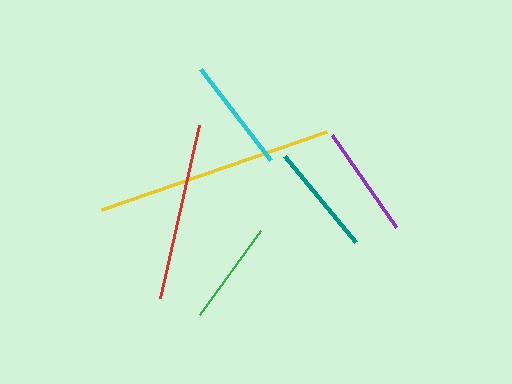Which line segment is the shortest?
The green line is the shortest at approximately 104 pixels.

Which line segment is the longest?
The yellow line is the longest at approximately 238 pixels.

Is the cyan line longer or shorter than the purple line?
The cyan line is longer than the purple line.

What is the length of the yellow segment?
The yellow segment is approximately 238 pixels long.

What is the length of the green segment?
The green segment is approximately 104 pixels long.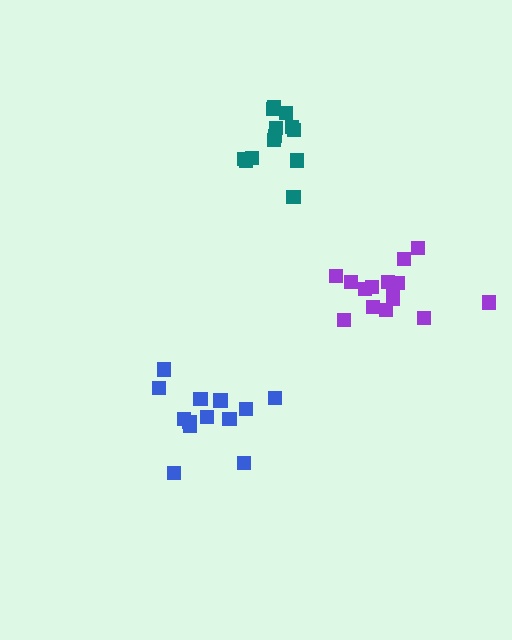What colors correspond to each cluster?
The clusters are colored: purple, teal, blue.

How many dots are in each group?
Group 1: 15 dots, Group 2: 13 dots, Group 3: 13 dots (41 total).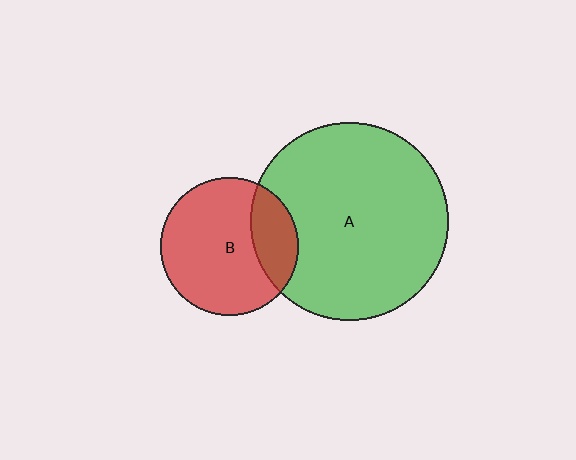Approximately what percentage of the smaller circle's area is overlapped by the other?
Approximately 25%.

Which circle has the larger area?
Circle A (green).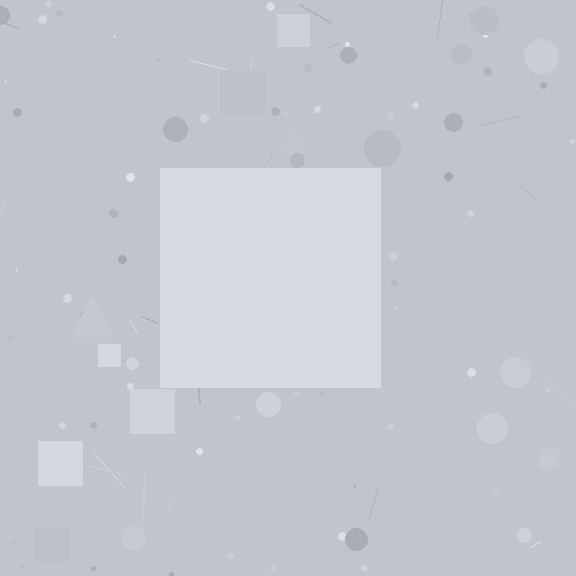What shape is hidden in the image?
A square is hidden in the image.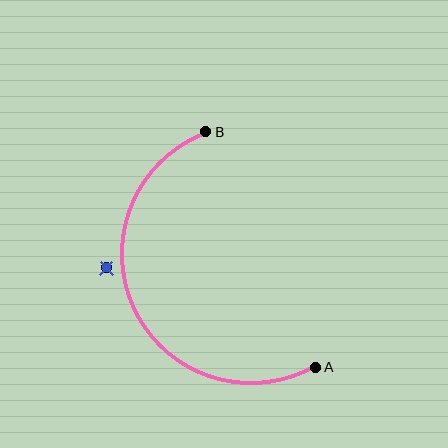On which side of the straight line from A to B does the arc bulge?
The arc bulges to the left of the straight line connecting A and B.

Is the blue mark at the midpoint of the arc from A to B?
No — the blue mark does not lie on the arc at all. It sits slightly outside the curve.